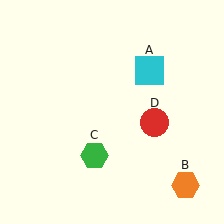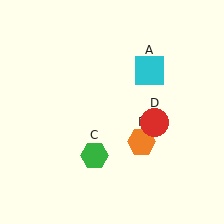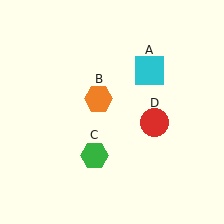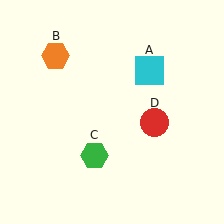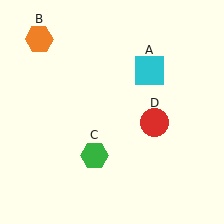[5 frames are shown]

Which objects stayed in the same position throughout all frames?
Cyan square (object A) and green hexagon (object C) and red circle (object D) remained stationary.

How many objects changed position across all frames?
1 object changed position: orange hexagon (object B).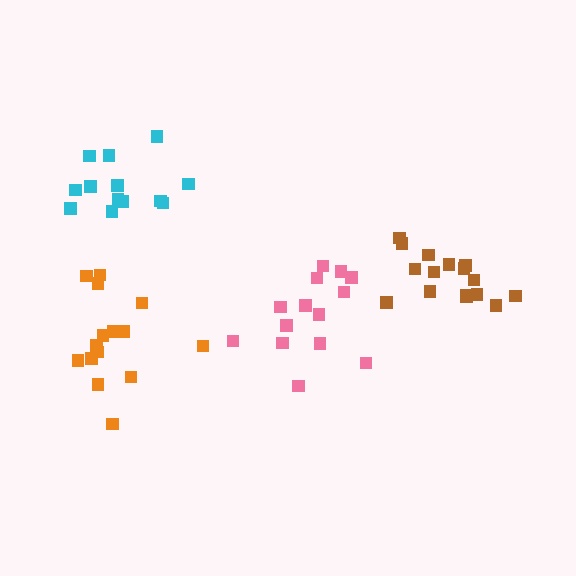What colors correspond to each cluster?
The clusters are colored: brown, cyan, pink, orange.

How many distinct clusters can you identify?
There are 4 distinct clusters.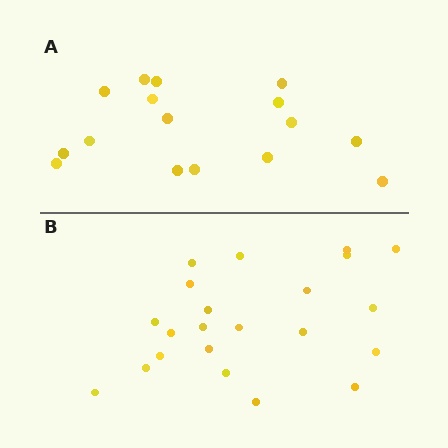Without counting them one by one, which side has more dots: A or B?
Region B (the bottom region) has more dots.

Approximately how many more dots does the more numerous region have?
Region B has about 6 more dots than region A.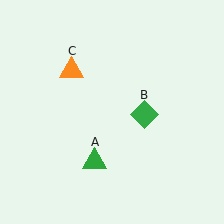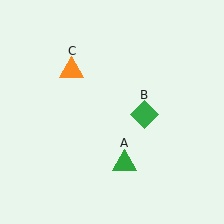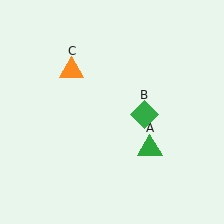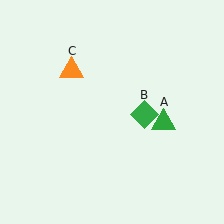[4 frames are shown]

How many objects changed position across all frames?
1 object changed position: green triangle (object A).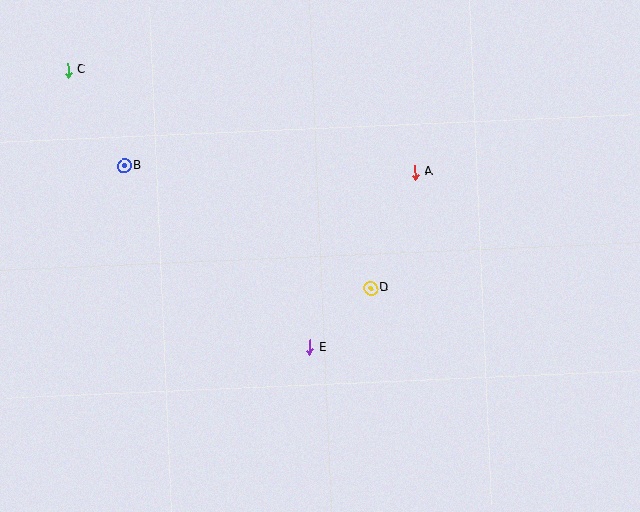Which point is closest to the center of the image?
Point D at (371, 288) is closest to the center.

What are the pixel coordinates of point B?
Point B is at (124, 166).